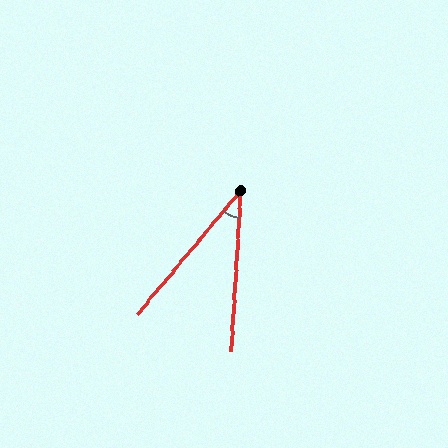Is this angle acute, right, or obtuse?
It is acute.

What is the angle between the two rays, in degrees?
Approximately 37 degrees.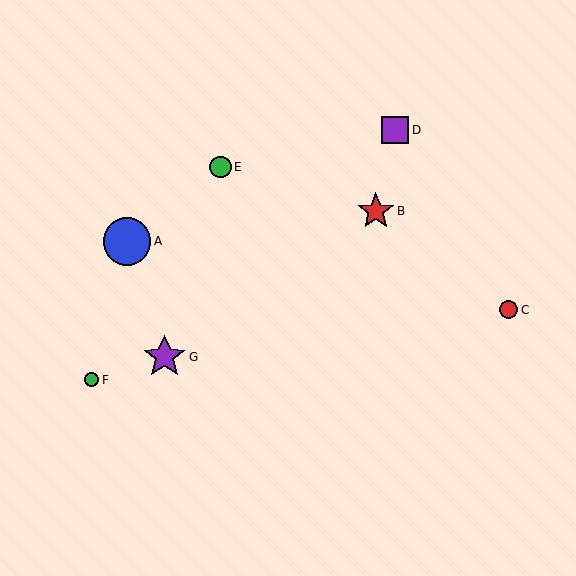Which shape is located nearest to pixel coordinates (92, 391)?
The green circle (labeled F) at (92, 380) is nearest to that location.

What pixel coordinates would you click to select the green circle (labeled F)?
Click at (92, 380) to select the green circle F.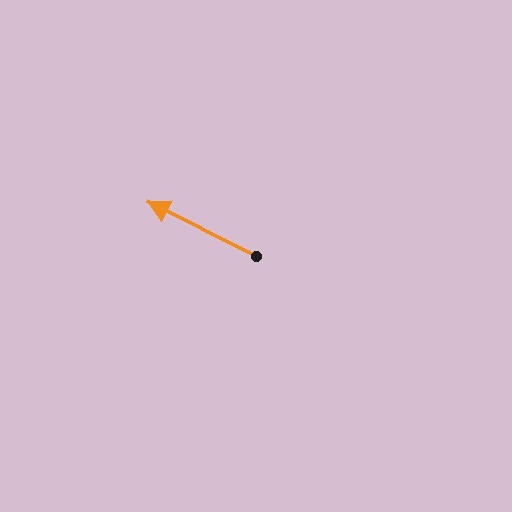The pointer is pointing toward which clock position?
Roughly 10 o'clock.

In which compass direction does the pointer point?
Northwest.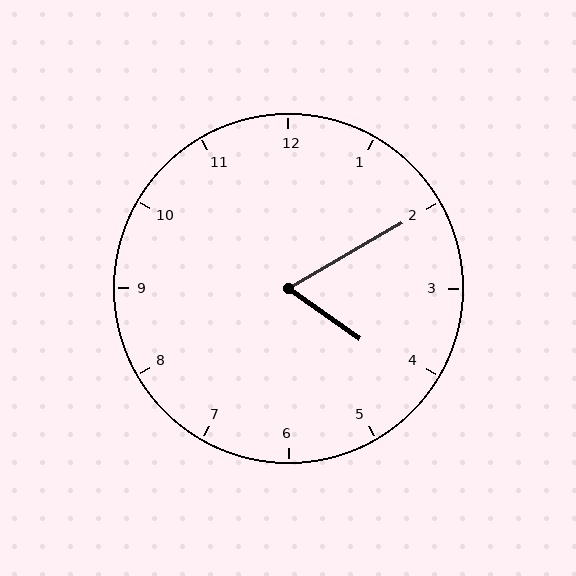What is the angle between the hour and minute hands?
Approximately 65 degrees.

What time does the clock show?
4:10.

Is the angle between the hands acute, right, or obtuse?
It is acute.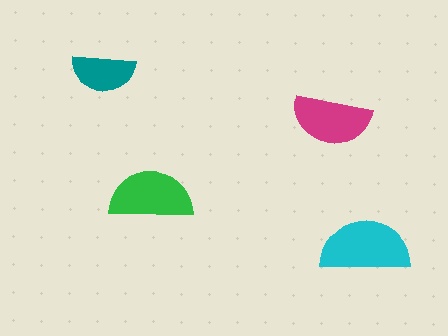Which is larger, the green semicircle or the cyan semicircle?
The cyan one.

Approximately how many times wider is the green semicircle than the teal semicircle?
About 1.5 times wider.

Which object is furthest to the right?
The cyan semicircle is rightmost.